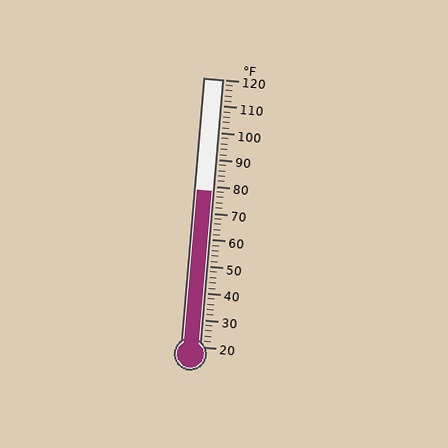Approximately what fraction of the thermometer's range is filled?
The thermometer is filled to approximately 60% of its range.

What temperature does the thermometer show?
The thermometer shows approximately 78°F.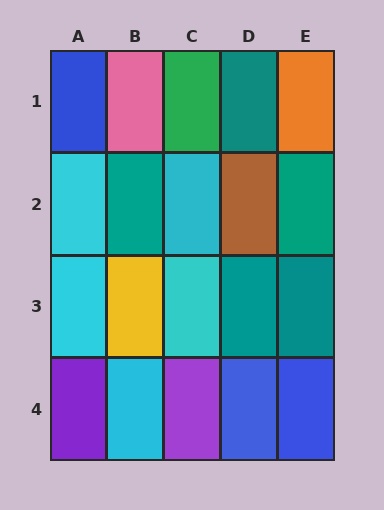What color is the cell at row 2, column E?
Teal.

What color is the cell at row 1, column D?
Teal.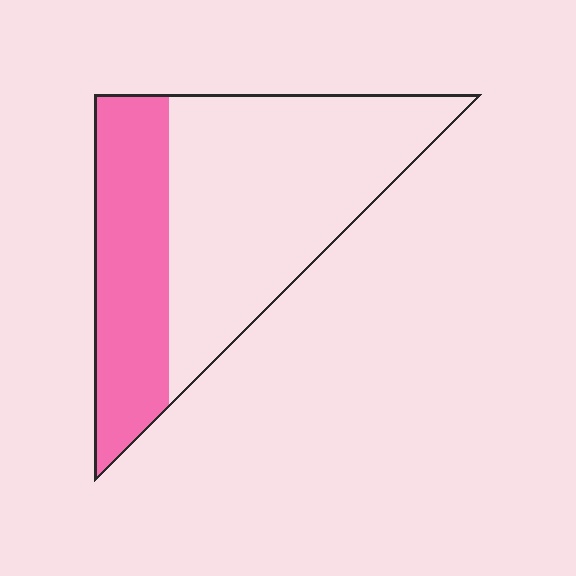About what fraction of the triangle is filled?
About one third (1/3).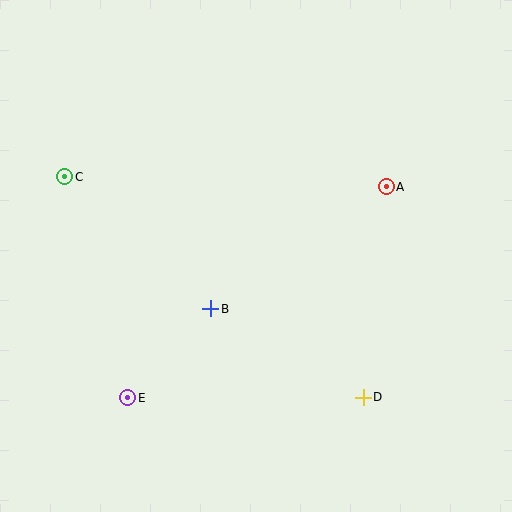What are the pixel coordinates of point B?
Point B is at (211, 309).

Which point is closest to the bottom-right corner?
Point D is closest to the bottom-right corner.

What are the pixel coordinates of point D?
Point D is at (363, 397).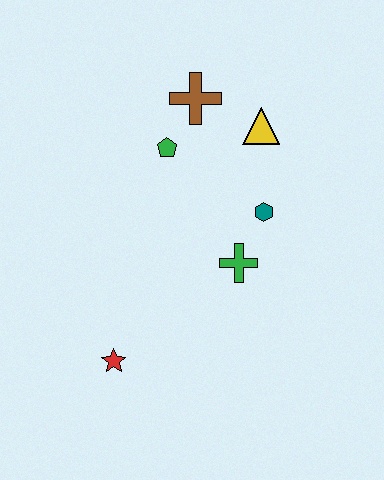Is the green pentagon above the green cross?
Yes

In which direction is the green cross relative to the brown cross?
The green cross is below the brown cross.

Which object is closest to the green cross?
The teal hexagon is closest to the green cross.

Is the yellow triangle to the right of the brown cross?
Yes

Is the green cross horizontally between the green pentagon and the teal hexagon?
Yes